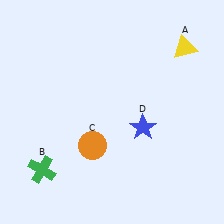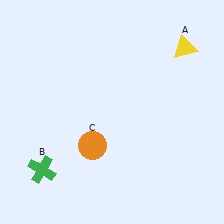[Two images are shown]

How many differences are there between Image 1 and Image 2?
There is 1 difference between the two images.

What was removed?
The blue star (D) was removed in Image 2.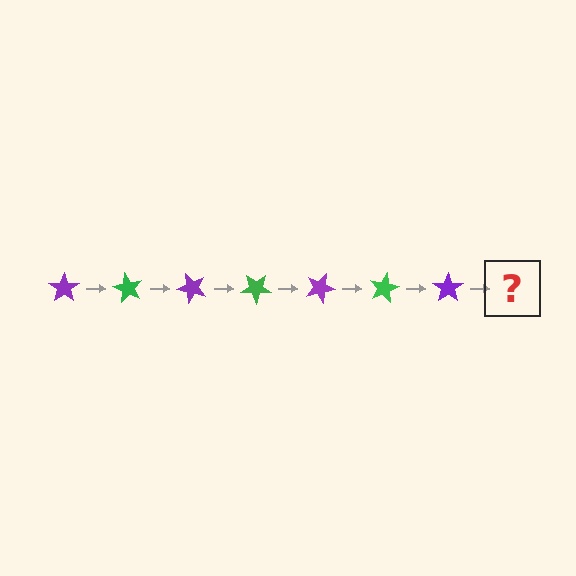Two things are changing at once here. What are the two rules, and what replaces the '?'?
The two rules are that it rotates 60 degrees each step and the color cycles through purple and green. The '?' should be a green star, rotated 420 degrees from the start.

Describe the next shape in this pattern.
It should be a green star, rotated 420 degrees from the start.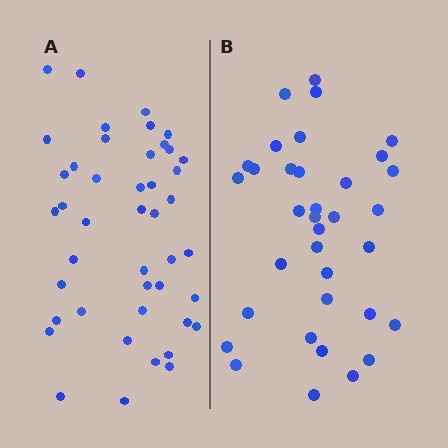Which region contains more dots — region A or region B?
Region A (the left region) has more dots.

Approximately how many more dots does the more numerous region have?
Region A has roughly 8 or so more dots than region B.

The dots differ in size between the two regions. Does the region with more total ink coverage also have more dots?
No. Region B has more total ink coverage because its dots are larger, but region A actually contains more individual dots. Total area can be misleading — the number of items is what matters here.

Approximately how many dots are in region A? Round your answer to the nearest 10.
About 40 dots. (The exact count is 44, which rounds to 40.)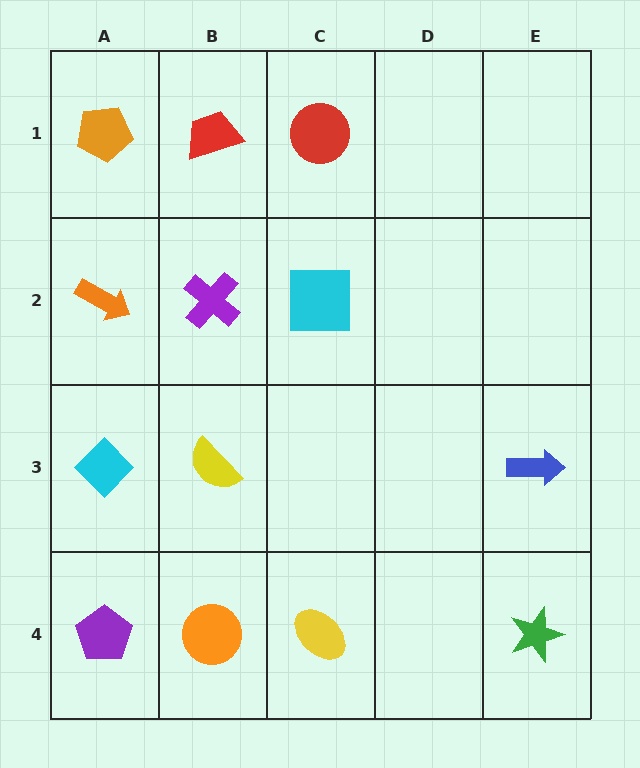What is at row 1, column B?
A red trapezoid.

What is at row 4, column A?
A purple pentagon.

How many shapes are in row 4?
4 shapes.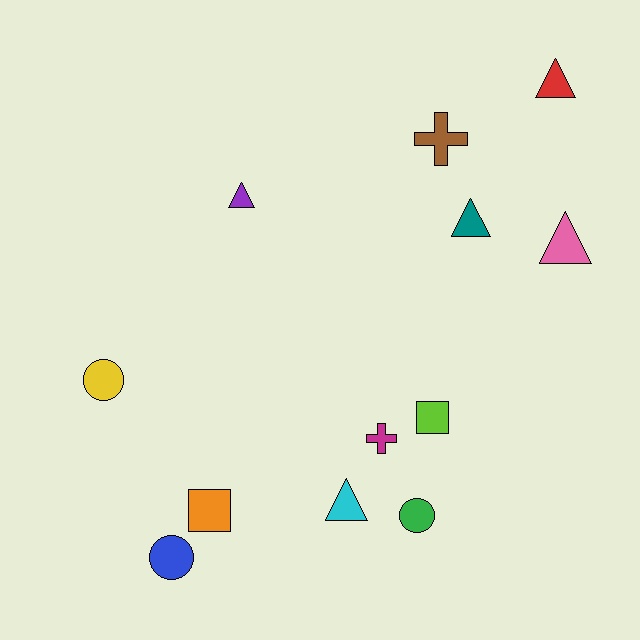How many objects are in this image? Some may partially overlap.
There are 12 objects.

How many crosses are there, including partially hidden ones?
There are 2 crosses.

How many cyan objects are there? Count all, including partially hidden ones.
There is 1 cyan object.